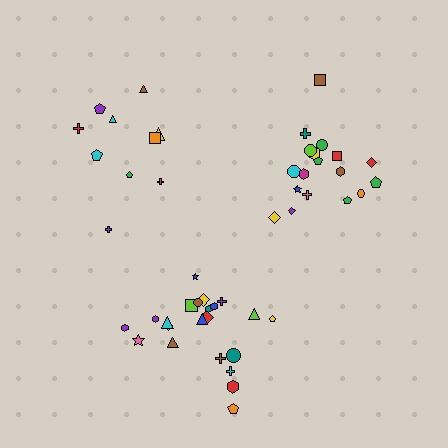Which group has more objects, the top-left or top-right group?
The top-right group.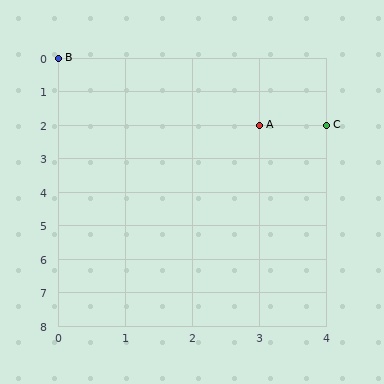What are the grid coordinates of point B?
Point B is at grid coordinates (0, 0).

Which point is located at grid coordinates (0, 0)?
Point B is at (0, 0).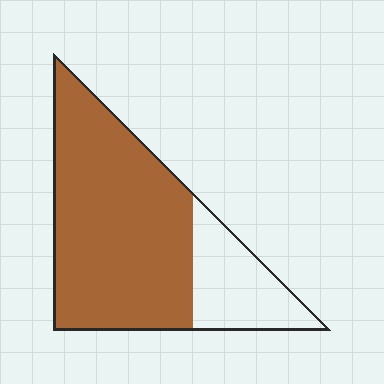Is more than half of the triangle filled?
Yes.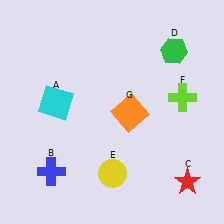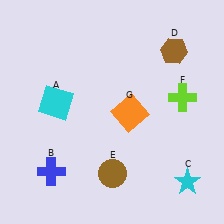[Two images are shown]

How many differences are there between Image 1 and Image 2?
There are 3 differences between the two images.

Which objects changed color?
C changed from red to cyan. D changed from green to brown. E changed from yellow to brown.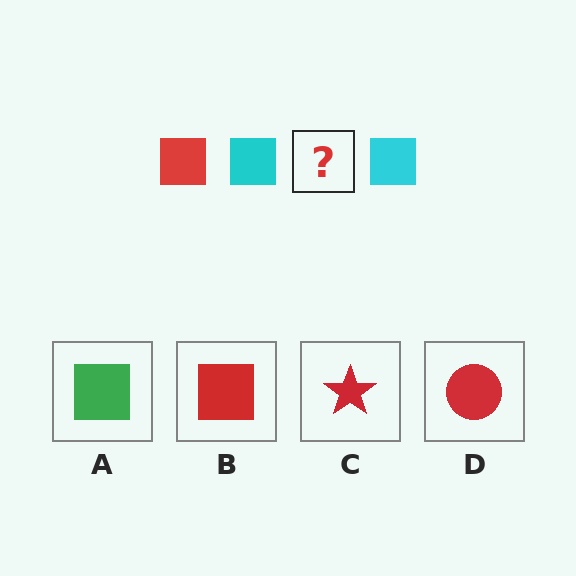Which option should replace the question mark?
Option B.